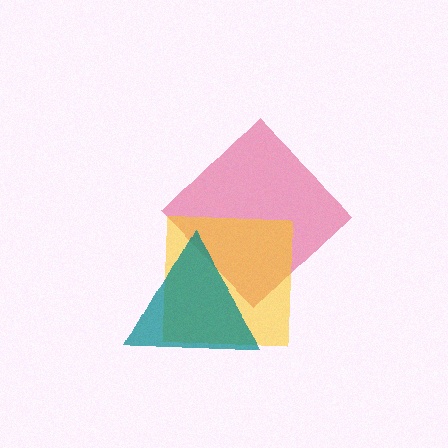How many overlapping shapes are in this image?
There are 3 overlapping shapes in the image.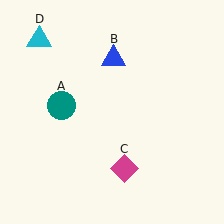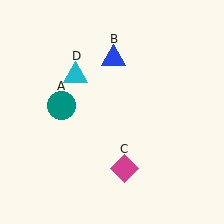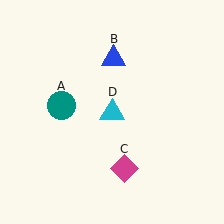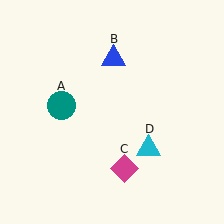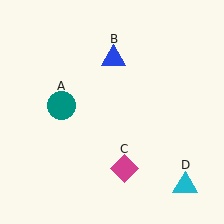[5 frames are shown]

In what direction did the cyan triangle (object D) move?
The cyan triangle (object D) moved down and to the right.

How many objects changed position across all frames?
1 object changed position: cyan triangle (object D).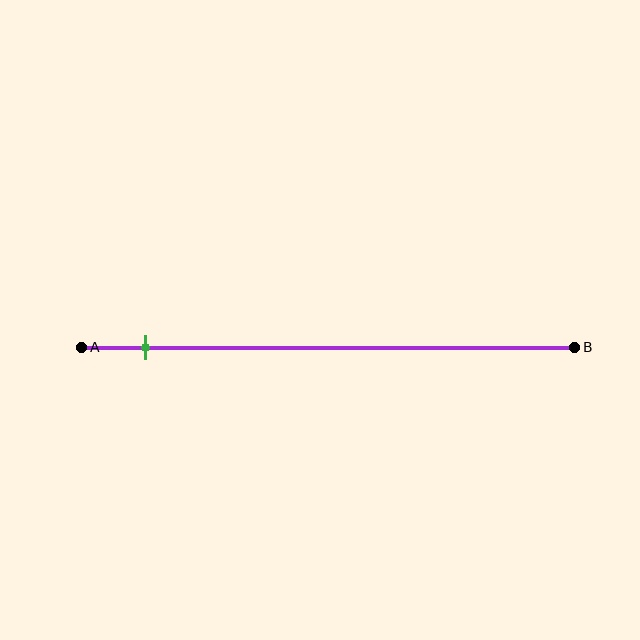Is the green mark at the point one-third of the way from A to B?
No, the mark is at about 15% from A, not at the 33% one-third point.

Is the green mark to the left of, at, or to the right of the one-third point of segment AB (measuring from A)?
The green mark is to the left of the one-third point of segment AB.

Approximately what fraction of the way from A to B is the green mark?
The green mark is approximately 15% of the way from A to B.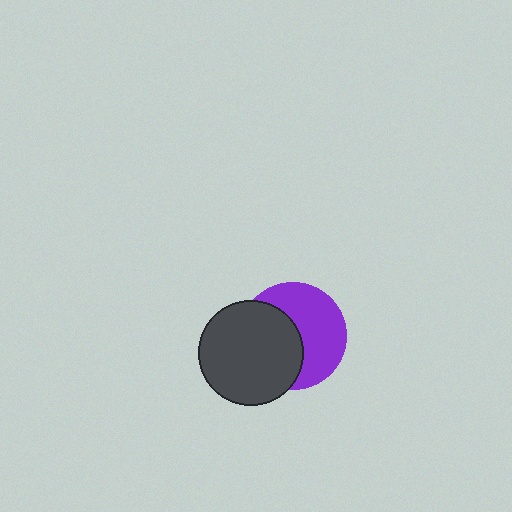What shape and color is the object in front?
The object in front is a dark gray circle.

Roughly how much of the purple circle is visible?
About half of it is visible (roughly 53%).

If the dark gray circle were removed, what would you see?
You would see the complete purple circle.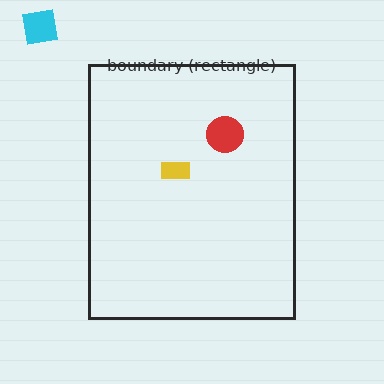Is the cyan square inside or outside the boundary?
Outside.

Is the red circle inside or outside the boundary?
Inside.